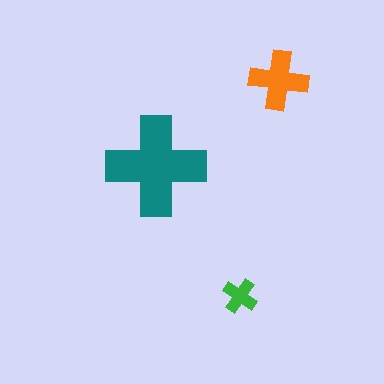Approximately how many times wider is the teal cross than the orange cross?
About 1.5 times wider.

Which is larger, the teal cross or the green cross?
The teal one.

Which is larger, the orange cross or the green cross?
The orange one.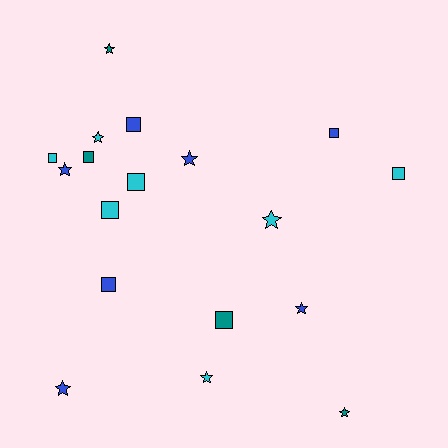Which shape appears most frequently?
Square, with 9 objects.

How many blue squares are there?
There are 3 blue squares.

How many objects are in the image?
There are 18 objects.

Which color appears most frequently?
Blue, with 7 objects.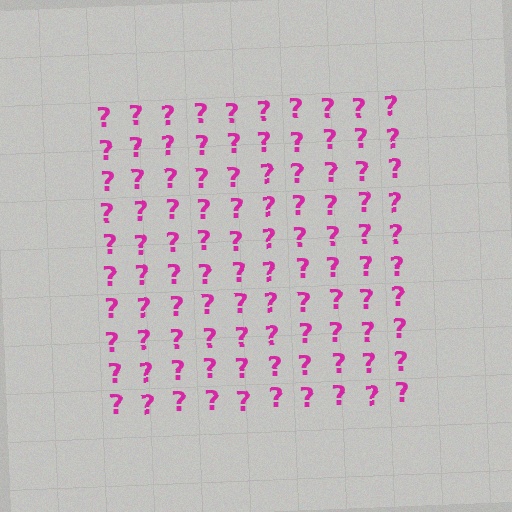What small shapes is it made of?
It is made of small question marks.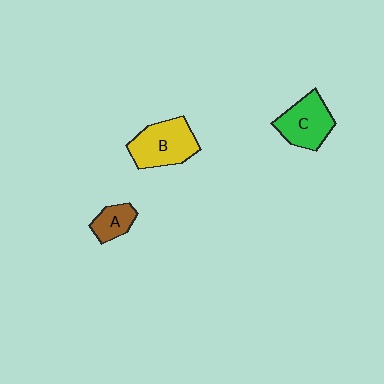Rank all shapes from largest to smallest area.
From largest to smallest: B (yellow), C (green), A (brown).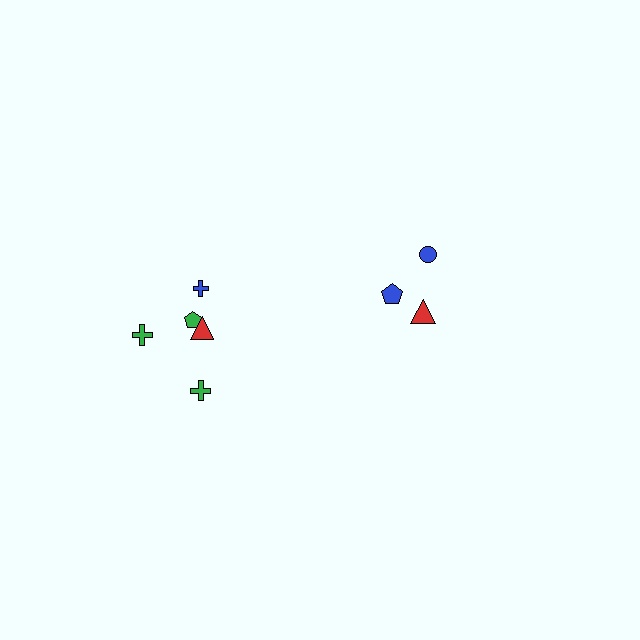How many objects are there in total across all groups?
There are 8 objects.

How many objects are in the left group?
There are 5 objects.